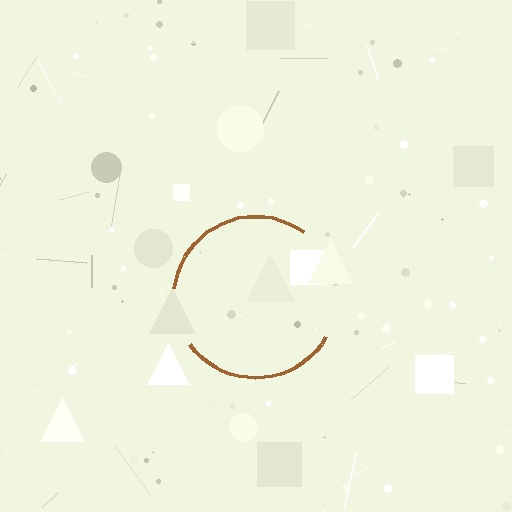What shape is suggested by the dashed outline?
The dashed outline suggests a circle.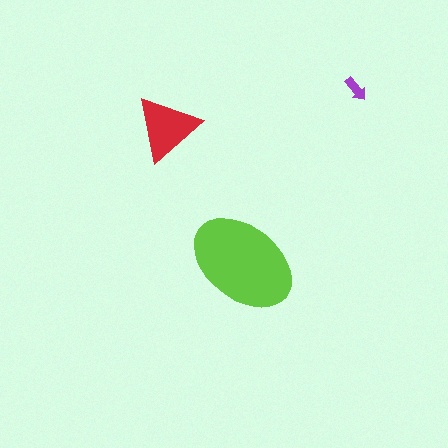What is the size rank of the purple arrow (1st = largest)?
3rd.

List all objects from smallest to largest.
The purple arrow, the red triangle, the lime ellipse.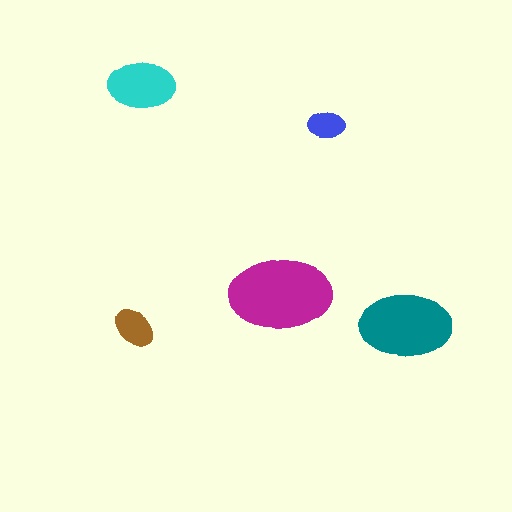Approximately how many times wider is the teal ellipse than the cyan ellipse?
About 1.5 times wider.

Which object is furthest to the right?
The teal ellipse is rightmost.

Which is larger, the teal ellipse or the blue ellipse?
The teal one.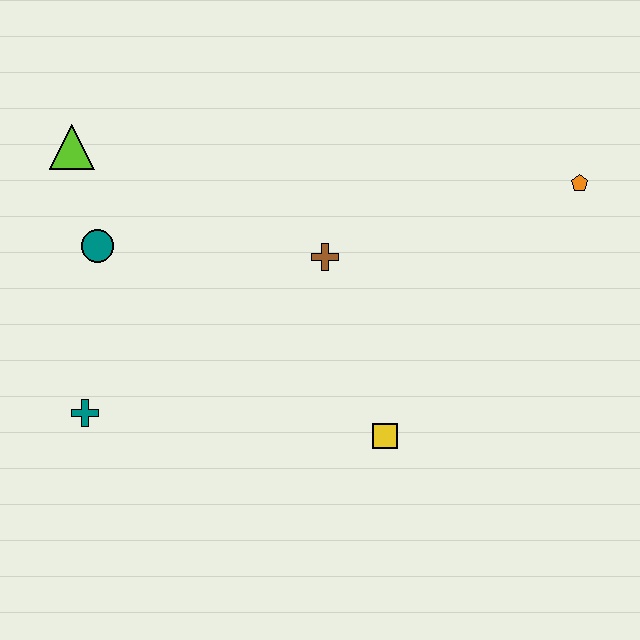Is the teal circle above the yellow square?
Yes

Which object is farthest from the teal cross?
The orange pentagon is farthest from the teal cross.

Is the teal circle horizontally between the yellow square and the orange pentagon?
No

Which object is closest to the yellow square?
The brown cross is closest to the yellow square.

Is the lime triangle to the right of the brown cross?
No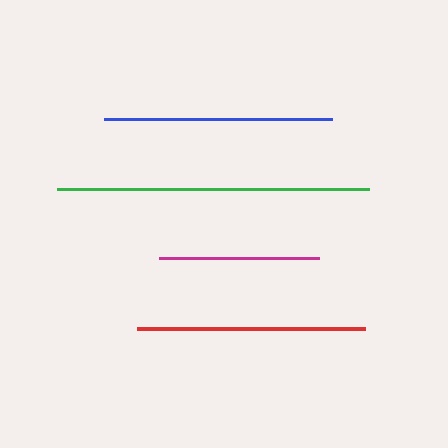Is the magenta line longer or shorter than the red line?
The red line is longer than the magenta line.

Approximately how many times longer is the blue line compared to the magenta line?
The blue line is approximately 1.4 times the length of the magenta line.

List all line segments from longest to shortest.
From longest to shortest: green, blue, red, magenta.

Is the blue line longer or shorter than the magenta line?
The blue line is longer than the magenta line.